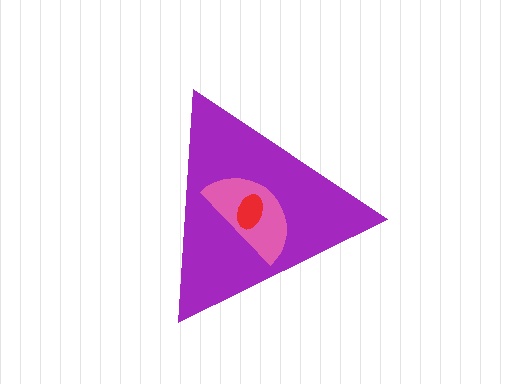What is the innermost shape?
The red ellipse.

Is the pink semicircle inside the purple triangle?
Yes.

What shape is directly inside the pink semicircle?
The red ellipse.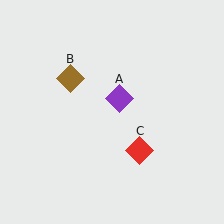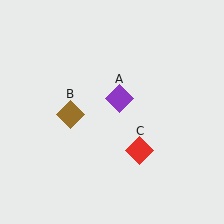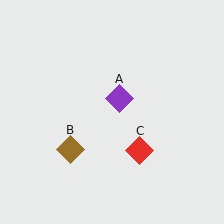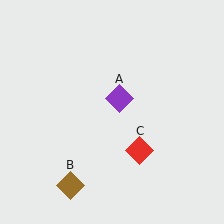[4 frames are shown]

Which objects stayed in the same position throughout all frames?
Purple diamond (object A) and red diamond (object C) remained stationary.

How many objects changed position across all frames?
1 object changed position: brown diamond (object B).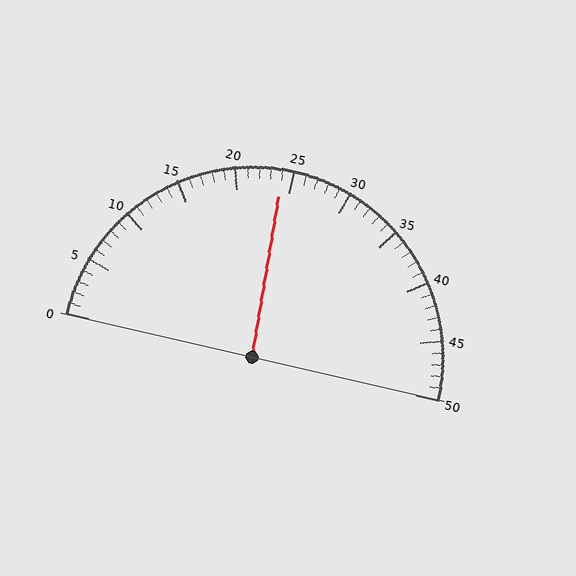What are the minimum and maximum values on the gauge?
The gauge ranges from 0 to 50.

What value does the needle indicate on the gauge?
The needle indicates approximately 24.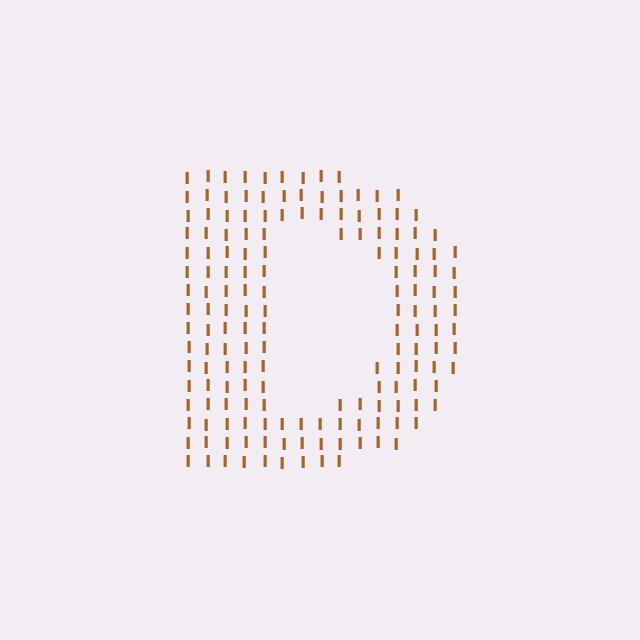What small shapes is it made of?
It is made of small letter I's.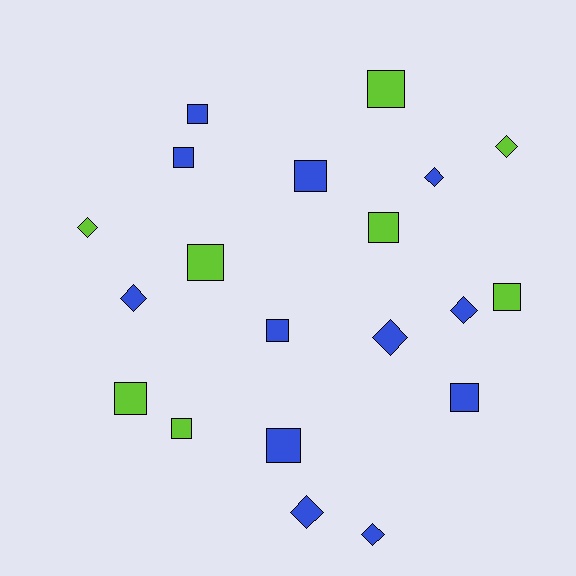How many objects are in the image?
There are 20 objects.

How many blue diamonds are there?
There are 6 blue diamonds.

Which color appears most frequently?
Blue, with 12 objects.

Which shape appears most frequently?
Square, with 12 objects.